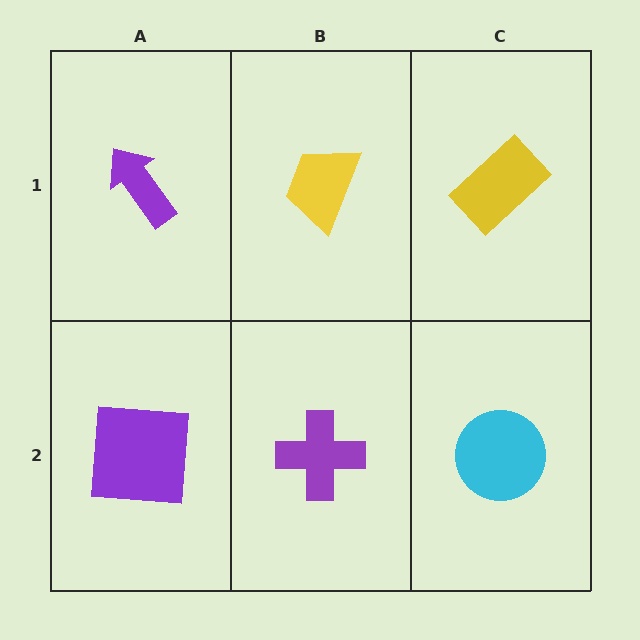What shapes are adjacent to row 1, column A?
A purple square (row 2, column A), a yellow trapezoid (row 1, column B).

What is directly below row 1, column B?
A purple cross.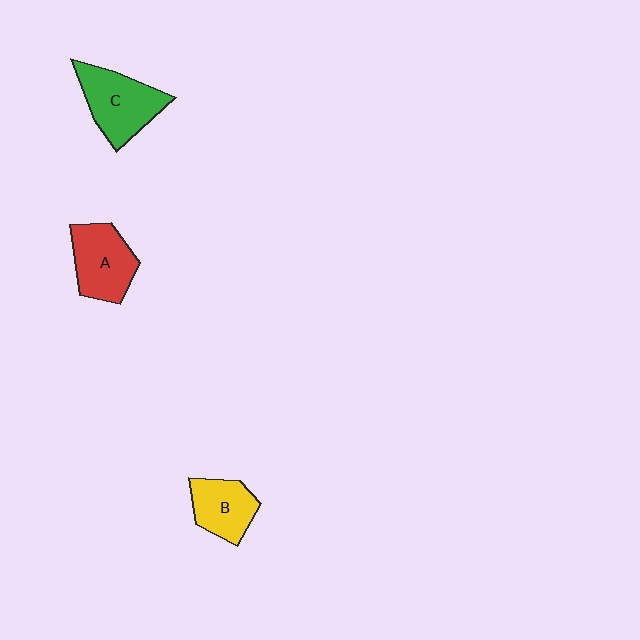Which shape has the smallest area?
Shape B (yellow).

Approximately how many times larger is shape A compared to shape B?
Approximately 1.2 times.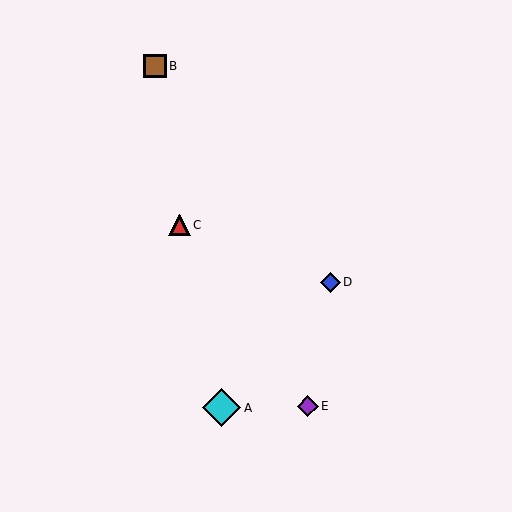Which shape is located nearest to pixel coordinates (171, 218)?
The red triangle (labeled C) at (179, 225) is nearest to that location.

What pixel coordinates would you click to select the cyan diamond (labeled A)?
Click at (222, 408) to select the cyan diamond A.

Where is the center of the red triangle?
The center of the red triangle is at (179, 225).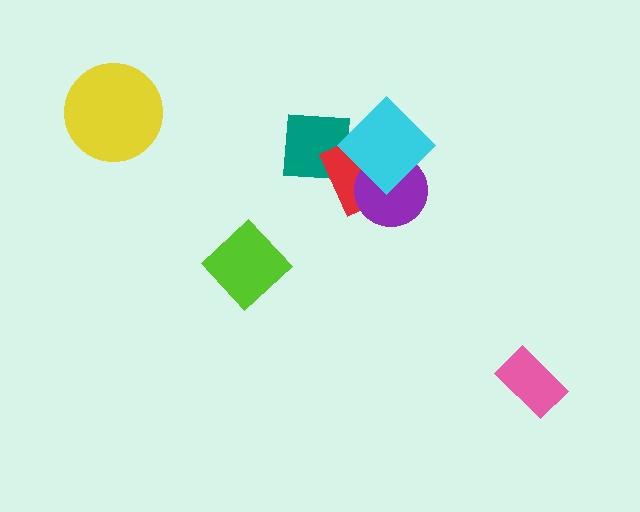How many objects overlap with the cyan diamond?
3 objects overlap with the cyan diamond.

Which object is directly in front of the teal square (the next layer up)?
The red diamond is directly in front of the teal square.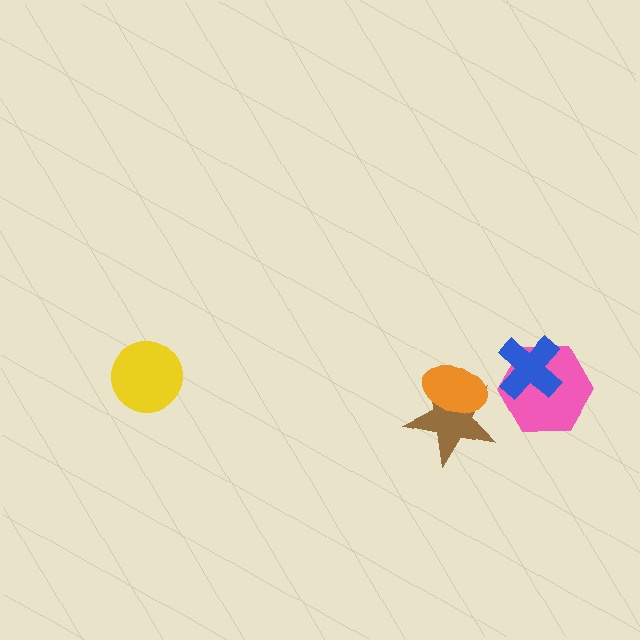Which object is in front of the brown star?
The orange ellipse is in front of the brown star.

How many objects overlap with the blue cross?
1 object overlaps with the blue cross.